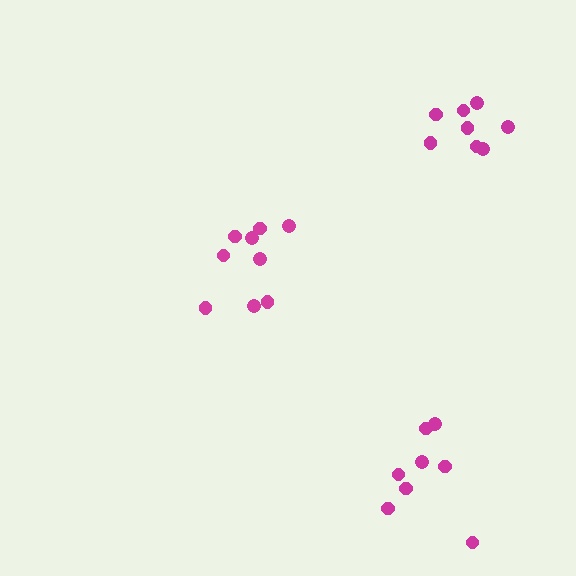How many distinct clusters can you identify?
There are 3 distinct clusters.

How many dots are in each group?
Group 1: 9 dots, Group 2: 8 dots, Group 3: 8 dots (25 total).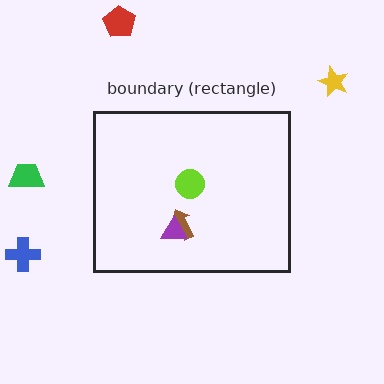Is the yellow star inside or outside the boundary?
Outside.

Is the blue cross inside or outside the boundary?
Outside.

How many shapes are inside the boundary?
3 inside, 4 outside.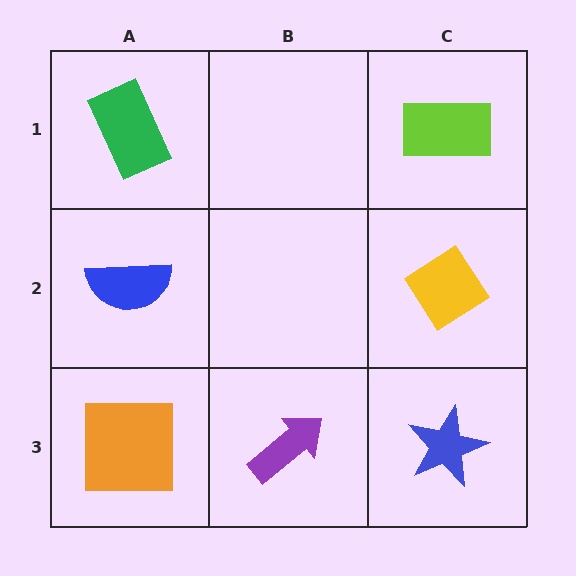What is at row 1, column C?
A lime rectangle.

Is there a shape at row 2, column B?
No, that cell is empty.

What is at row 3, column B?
A purple arrow.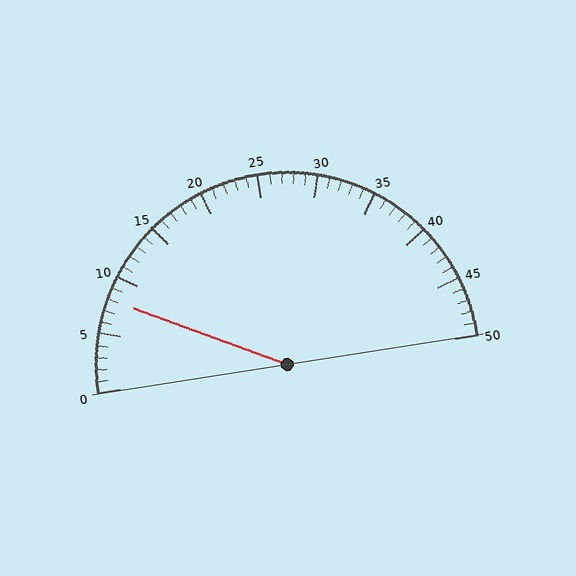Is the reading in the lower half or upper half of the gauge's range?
The reading is in the lower half of the range (0 to 50).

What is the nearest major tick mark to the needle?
The nearest major tick mark is 10.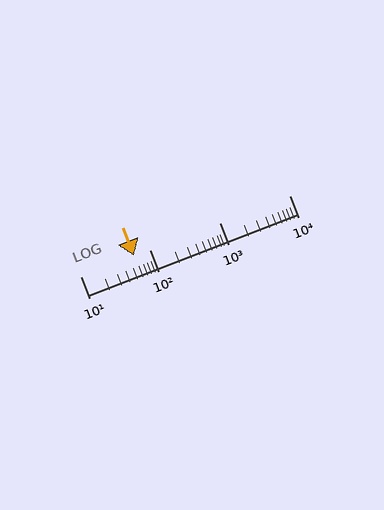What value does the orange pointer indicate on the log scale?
The pointer indicates approximately 58.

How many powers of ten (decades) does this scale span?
The scale spans 3 decades, from 10 to 10000.